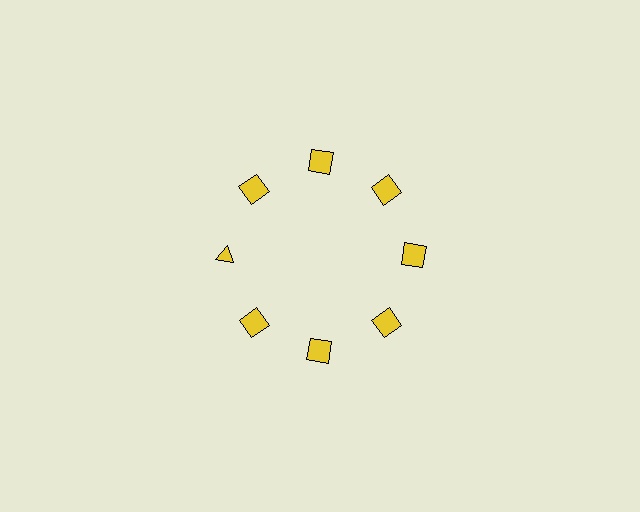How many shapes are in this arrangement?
There are 8 shapes arranged in a ring pattern.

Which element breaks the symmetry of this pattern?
The yellow triangle at roughly the 9 o'clock position breaks the symmetry. All other shapes are yellow squares.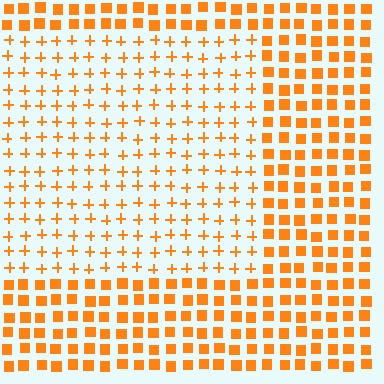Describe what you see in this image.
The image is filled with small orange elements arranged in a uniform grid. A rectangle-shaped region contains plus signs, while the surrounding area contains squares. The boundary is defined purely by the change in element shape.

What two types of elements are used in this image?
The image uses plus signs inside the rectangle region and squares outside it.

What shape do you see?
I see a rectangle.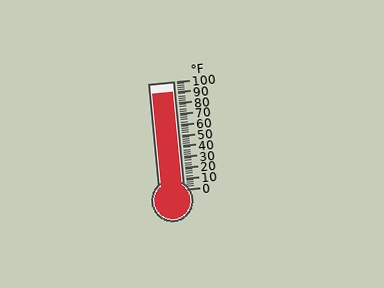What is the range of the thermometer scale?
The thermometer scale ranges from 0°F to 100°F.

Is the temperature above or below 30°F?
The temperature is above 30°F.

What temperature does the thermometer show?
The thermometer shows approximately 90°F.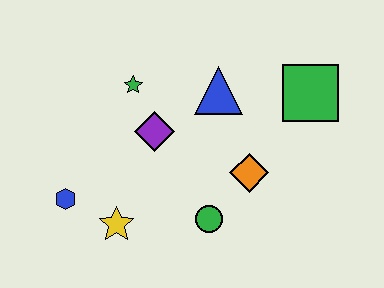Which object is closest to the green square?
The blue triangle is closest to the green square.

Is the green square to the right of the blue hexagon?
Yes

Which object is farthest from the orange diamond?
The blue hexagon is farthest from the orange diamond.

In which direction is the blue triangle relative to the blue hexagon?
The blue triangle is to the right of the blue hexagon.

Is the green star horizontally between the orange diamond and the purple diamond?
No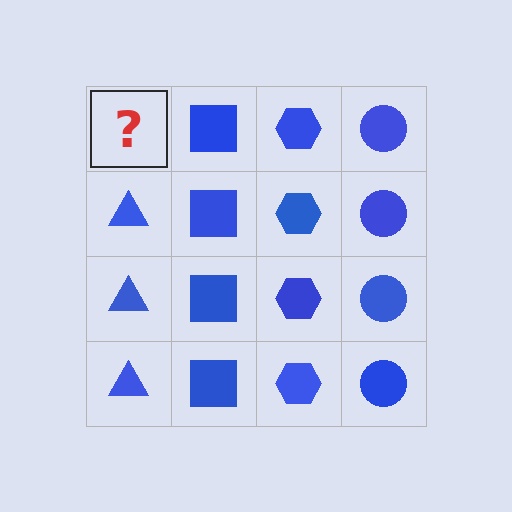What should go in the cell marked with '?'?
The missing cell should contain a blue triangle.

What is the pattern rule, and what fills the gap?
The rule is that each column has a consistent shape. The gap should be filled with a blue triangle.